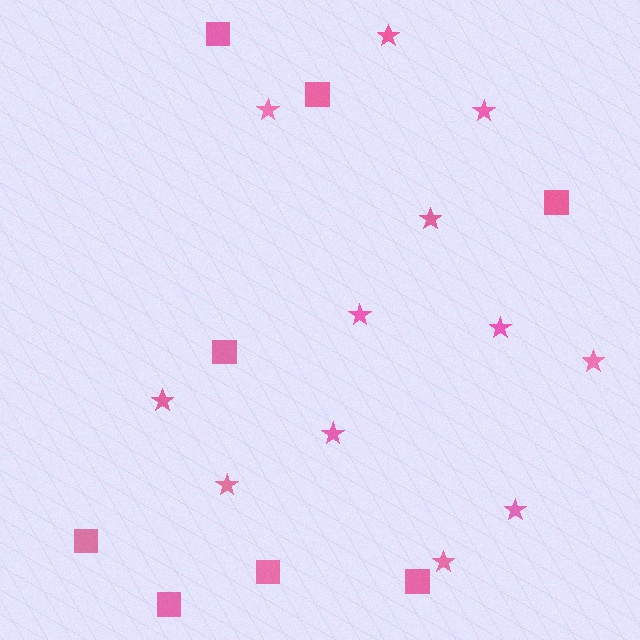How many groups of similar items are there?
There are 2 groups: one group of stars (12) and one group of squares (8).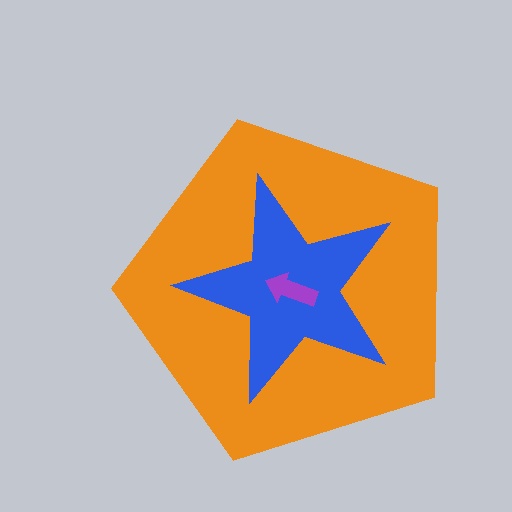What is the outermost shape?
The orange pentagon.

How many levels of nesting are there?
3.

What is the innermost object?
The purple arrow.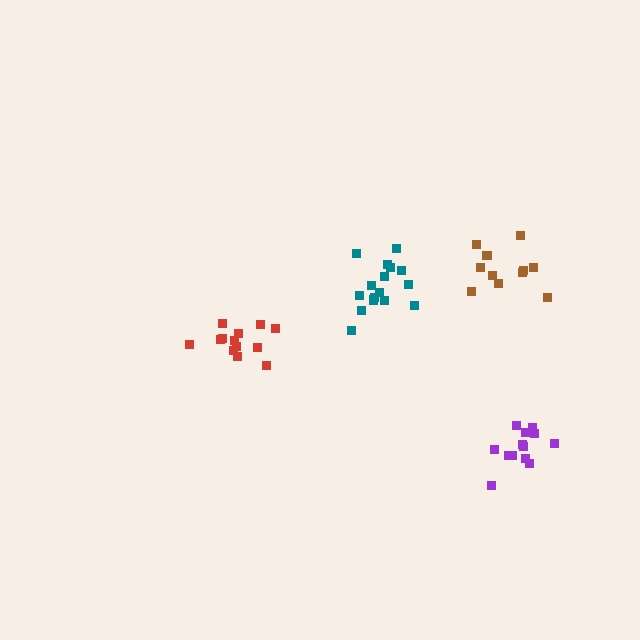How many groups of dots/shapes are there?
There are 4 groups.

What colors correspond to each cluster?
The clusters are colored: teal, purple, red, brown.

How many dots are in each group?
Group 1: 16 dots, Group 2: 13 dots, Group 3: 13 dots, Group 4: 11 dots (53 total).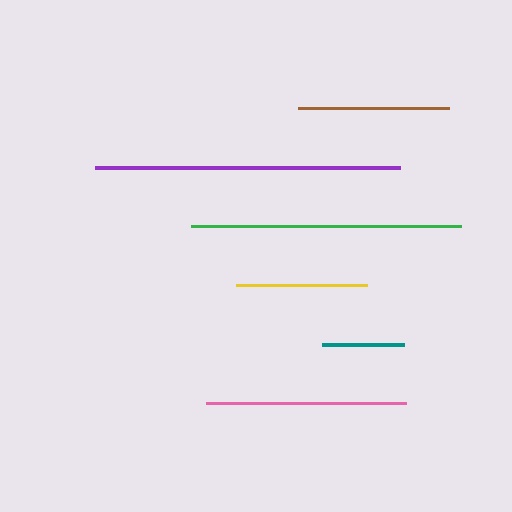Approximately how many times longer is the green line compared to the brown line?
The green line is approximately 1.8 times the length of the brown line.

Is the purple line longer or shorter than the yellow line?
The purple line is longer than the yellow line.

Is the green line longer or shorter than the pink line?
The green line is longer than the pink line.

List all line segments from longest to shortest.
From longest to shortest: purple, green, pink, brown, yellow, teal.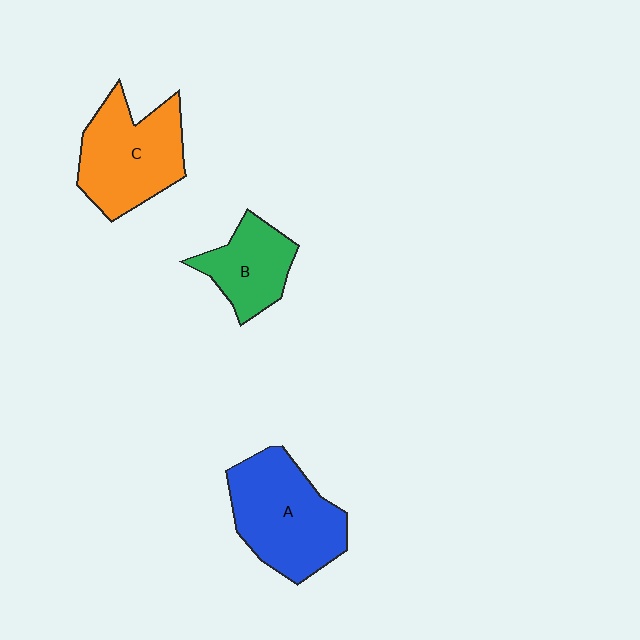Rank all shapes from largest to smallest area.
From largest to smallest: A (blue), C (orange), B (green).